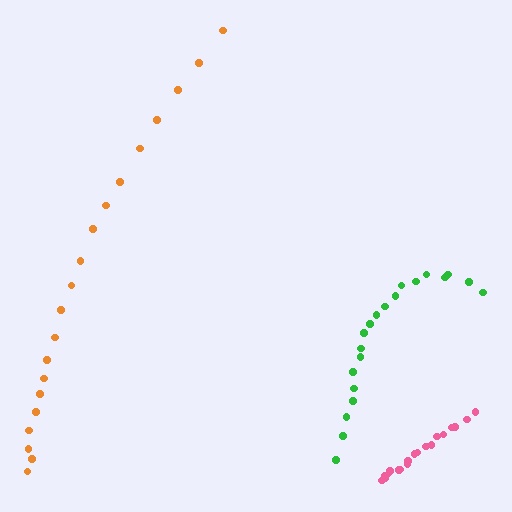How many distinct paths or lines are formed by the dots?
There are 3 distinct paths.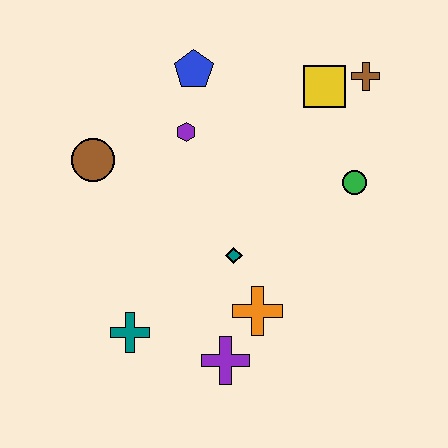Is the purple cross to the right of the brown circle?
Yes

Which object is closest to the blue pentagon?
The purple hexagon is closest to the blue pentagon.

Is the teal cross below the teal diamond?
Yes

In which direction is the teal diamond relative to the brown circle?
The teal diamond is to the right of the brown circle.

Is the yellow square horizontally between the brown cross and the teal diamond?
Yes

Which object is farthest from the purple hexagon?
The purple cross is farthest from the purple hexagon.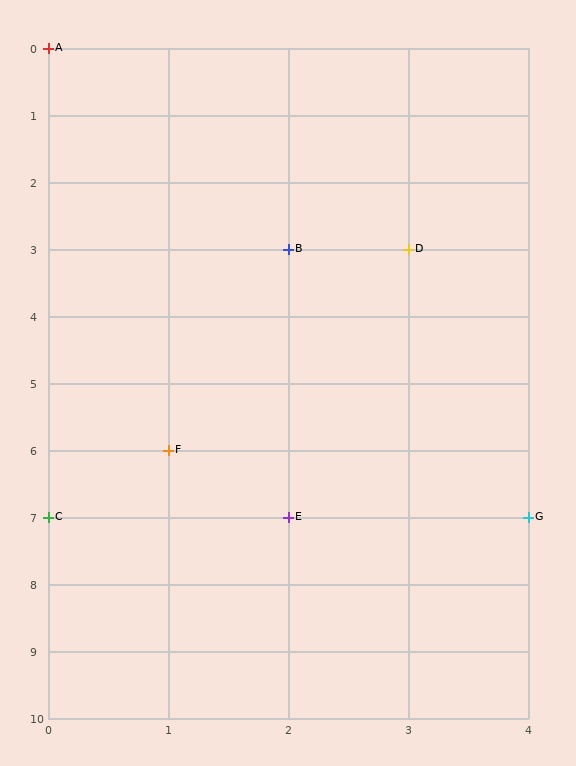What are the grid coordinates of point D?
Point D is at grid coordinates (3, 3).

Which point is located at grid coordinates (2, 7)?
Point E is at (2, 7).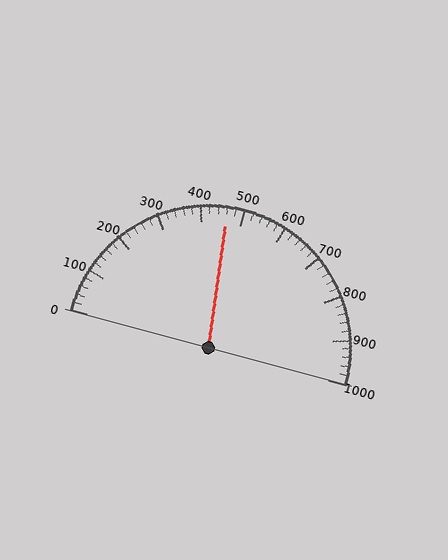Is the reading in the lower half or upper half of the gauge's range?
The reading is in the lower half of the range (0 to 1000).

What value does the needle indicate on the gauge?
The needle indicates approximately 460.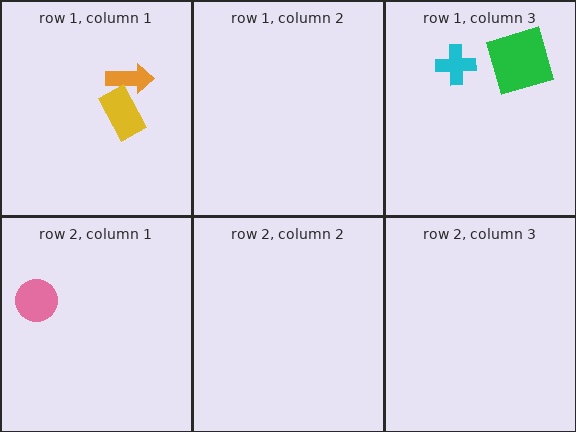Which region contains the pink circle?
The row 2, column 1 region.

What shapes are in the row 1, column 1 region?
The orange arrow, the yellow rectangle.